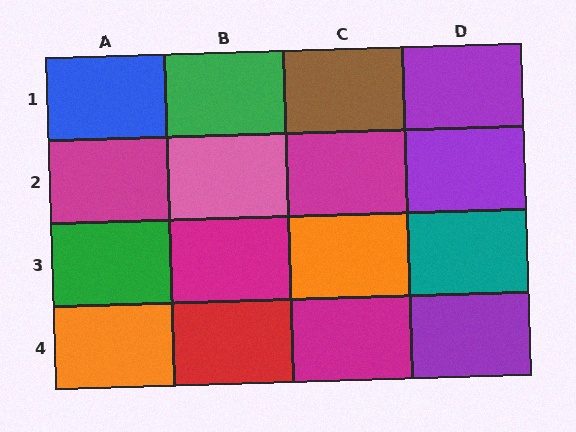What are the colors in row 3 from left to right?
Green, magenta, orange, teal.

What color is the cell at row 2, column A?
Magenta.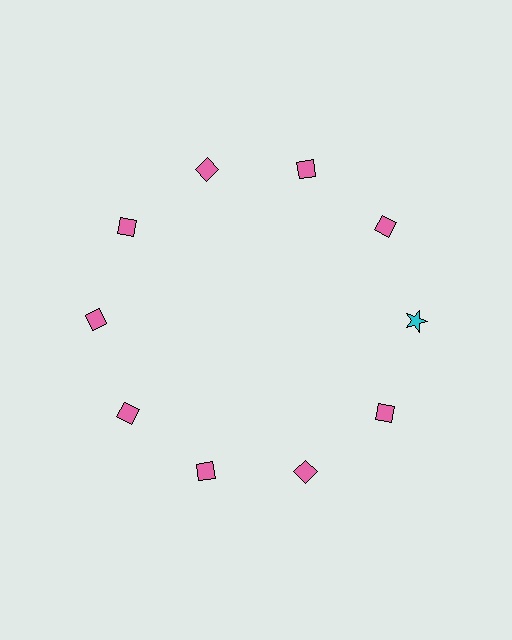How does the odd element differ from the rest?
It differs in both color (cyan instead of pink) and shape (star instead of diamond).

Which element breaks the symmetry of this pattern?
The cyan star at roughly the 3 o'clock position breaks the symmetry. All other shapes are pink diamonds.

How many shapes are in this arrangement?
There are 10 shapes arranged in a ring pattern.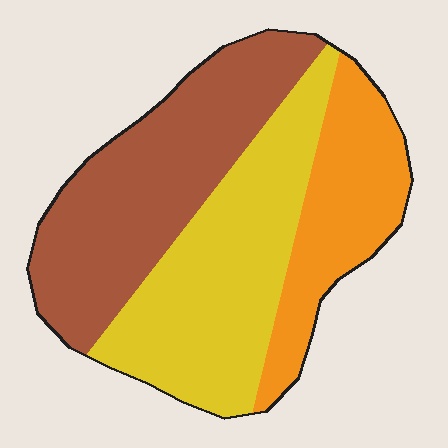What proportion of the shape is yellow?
Yellow covers around 40% of the shape.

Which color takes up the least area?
Orange, at roughly 25%.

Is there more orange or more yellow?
Yellow.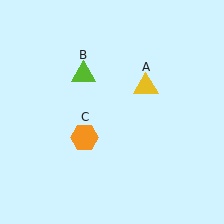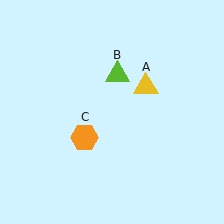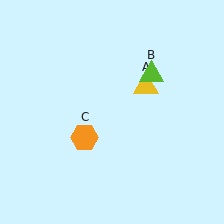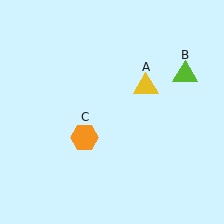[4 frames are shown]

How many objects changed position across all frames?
1 object changed position: lime triangle (object B).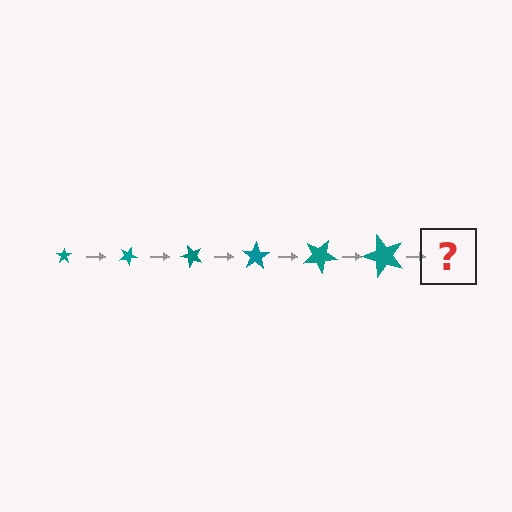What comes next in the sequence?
The next element should be a star, larger than the previous one and rotated 150 degrees from the start.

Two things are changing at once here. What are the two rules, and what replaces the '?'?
The two rules are that the star grows larger each step and it rotates 25 degrees each step. The '?' should be a star, larger than the previous one and rotated 150 degrees from the start.